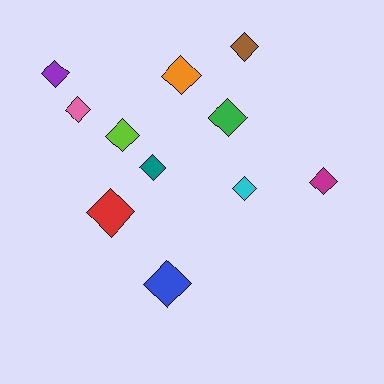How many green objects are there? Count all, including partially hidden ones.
There is 1 green object.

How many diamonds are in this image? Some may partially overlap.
There are 11 diamonds.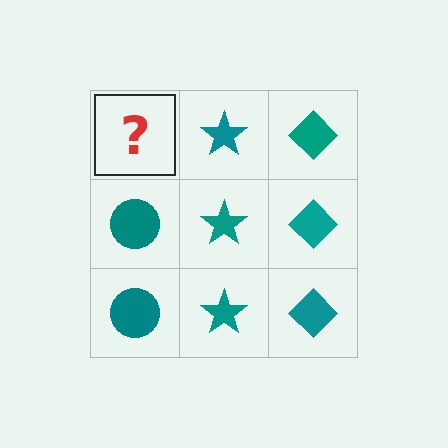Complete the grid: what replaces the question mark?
The question mark should be replaced with a teal circle.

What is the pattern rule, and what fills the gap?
The rule is that each column has a consistent shape. The gap should be filled with a teal circle.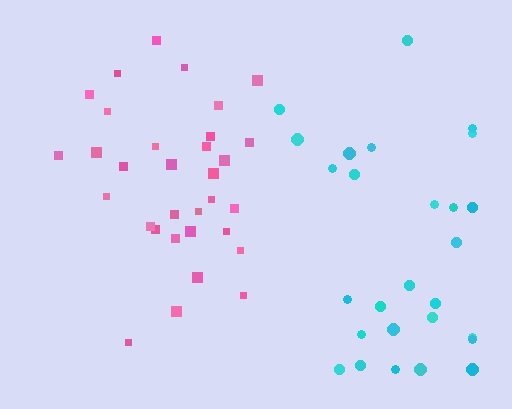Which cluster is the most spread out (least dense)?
Cyan.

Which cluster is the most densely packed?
Pink.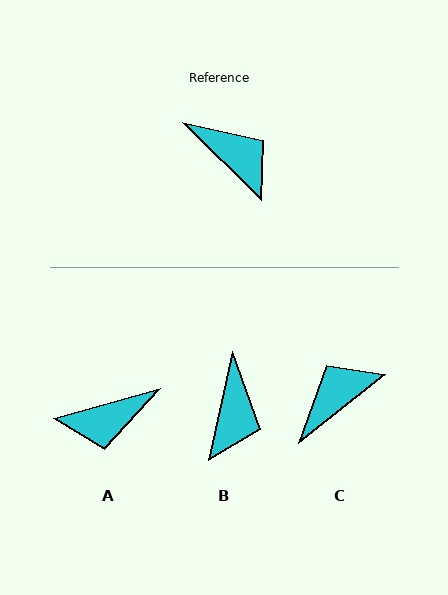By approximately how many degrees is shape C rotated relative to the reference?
Approximately 83 degrees counter-clockwise.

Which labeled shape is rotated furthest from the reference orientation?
A, about 120 degrees away.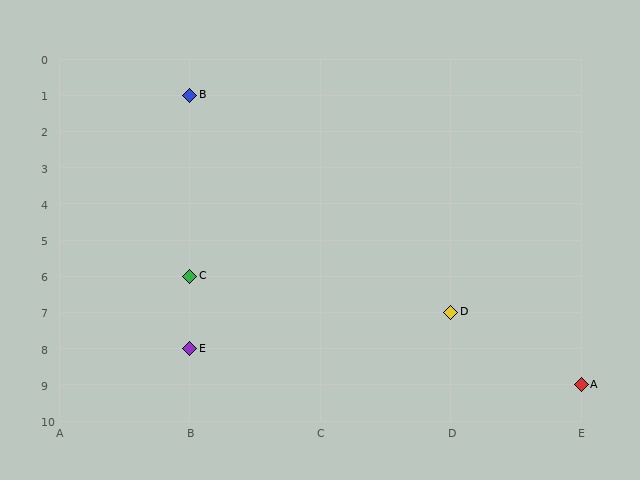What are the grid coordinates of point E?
Point E is at grid coordinates (B, 8).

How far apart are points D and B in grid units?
Points D and B are 2 columns and 6 rows apart (about 6.3 grid units diagonally).